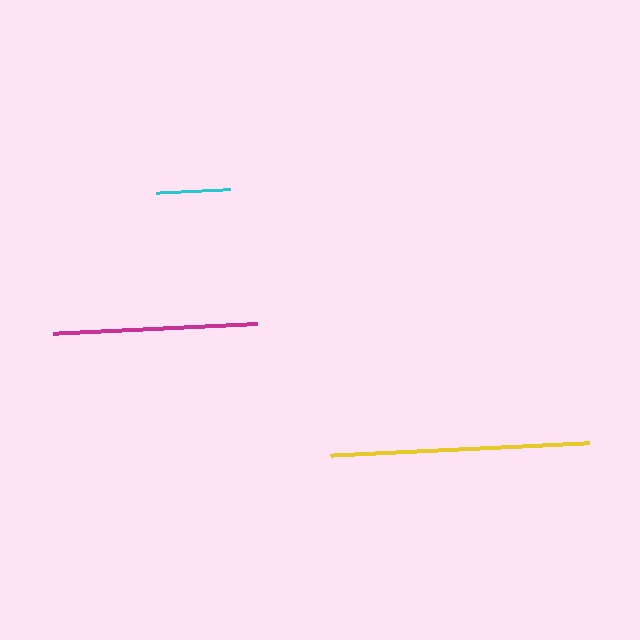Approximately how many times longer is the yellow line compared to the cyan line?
The yellow line is approximately 3.5 times the length of the cyan line.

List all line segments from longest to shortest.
From longest to shortest: yellow, magenta, cyan.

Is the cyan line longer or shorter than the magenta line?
The magenta line is longer than the cyan line.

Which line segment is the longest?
The yellow line is the longest at approximately 259 pixels.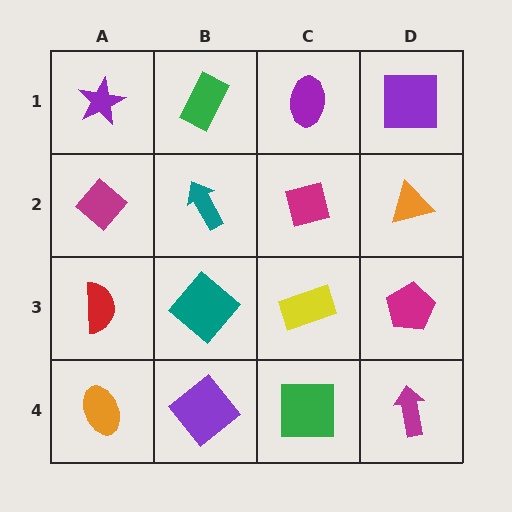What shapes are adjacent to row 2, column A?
A purple star (row 1, column A), a red semicircle (row 3, column A), a teal arrow (row 2, column B).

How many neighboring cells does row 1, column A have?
2.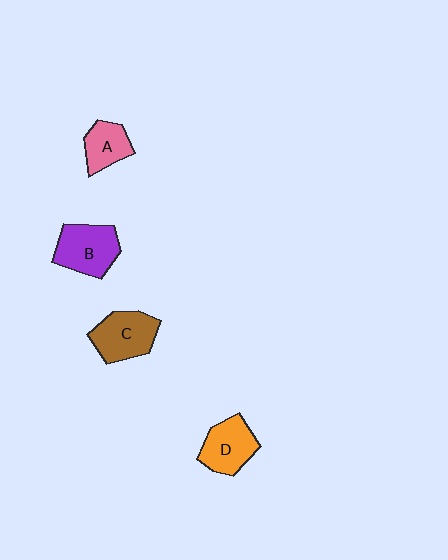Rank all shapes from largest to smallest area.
From largest to smallest: B (purple), C (brown), D (orange), A (pink).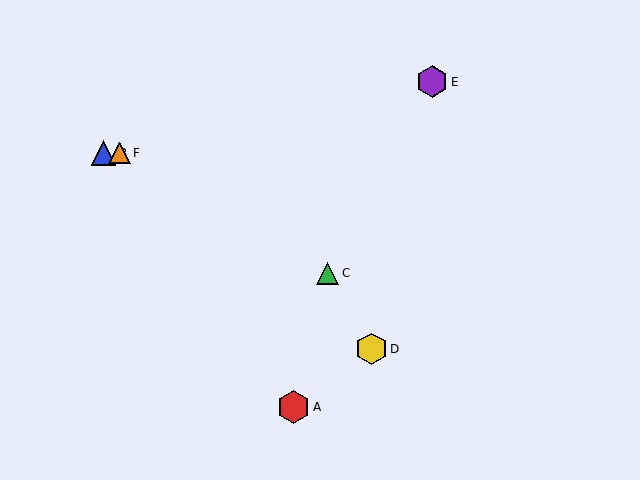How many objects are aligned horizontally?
2 objects (B, F) are aligned horizontally.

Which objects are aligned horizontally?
Objects B, F are aligned horizontally.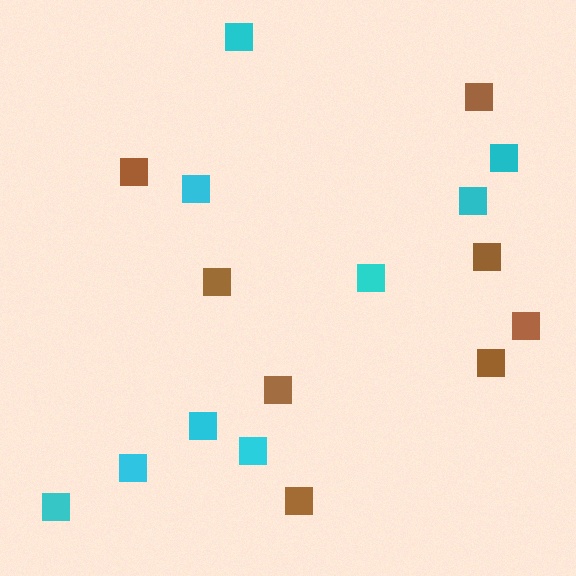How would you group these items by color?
There are 2 groups: one group of cyan squares (9) and one group of brown squares (8).